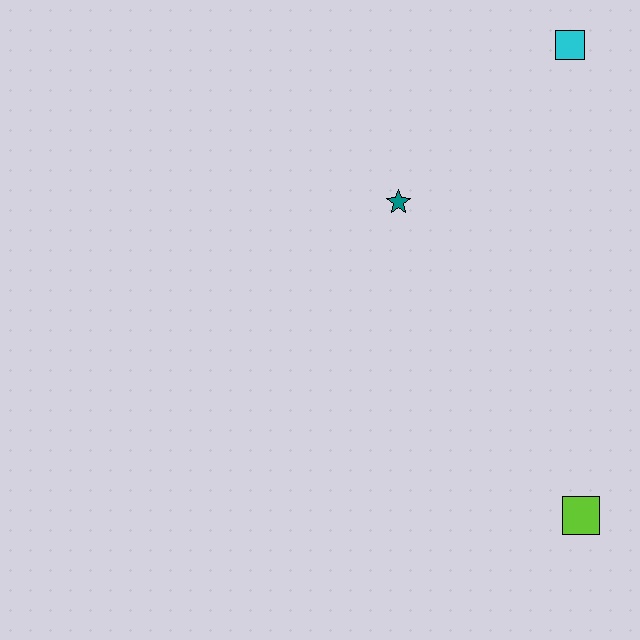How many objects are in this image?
There are 3 objects.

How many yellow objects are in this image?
There are no yellow objects.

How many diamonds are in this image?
There are no diamonds.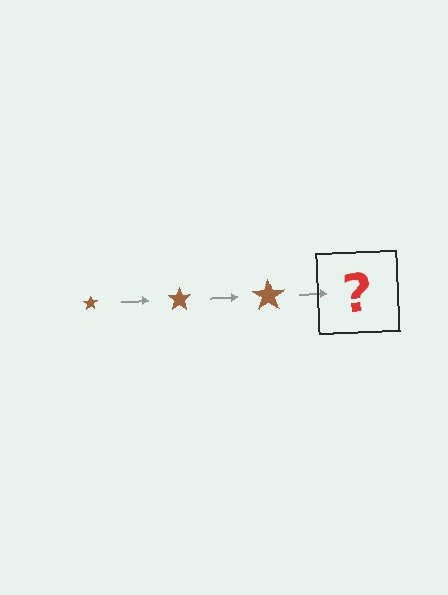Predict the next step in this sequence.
The next step is a brown star, larger than the previous one.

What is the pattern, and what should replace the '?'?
The pattern is that the star gets progressively larger each step. The '?' should be a brown star, larger than the previous one.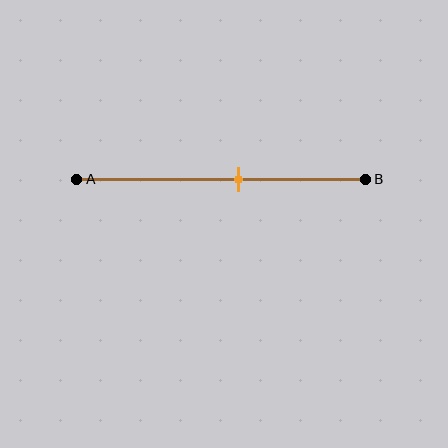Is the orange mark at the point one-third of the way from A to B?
No, the mark is at about 55% from A, not at the 33% one-third point.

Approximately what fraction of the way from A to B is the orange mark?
The orange mark is approximately 55% of the way from A to B.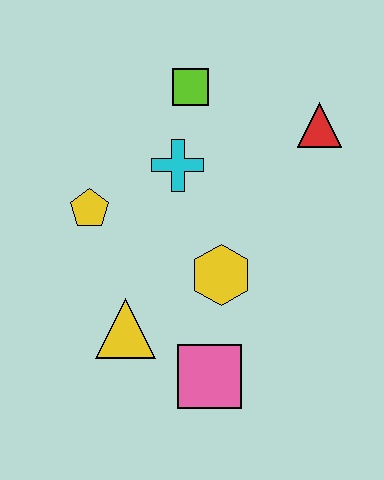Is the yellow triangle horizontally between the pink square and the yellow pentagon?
Yes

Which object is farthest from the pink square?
The lime square is farthest from the pink square.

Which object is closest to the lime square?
The cyan cross is closest to the lime square.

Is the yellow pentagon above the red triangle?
No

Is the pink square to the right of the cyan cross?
Yes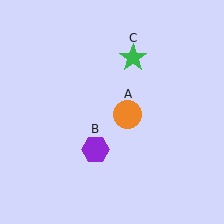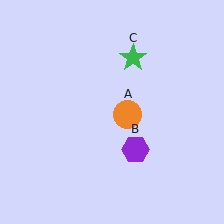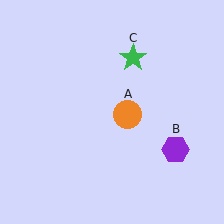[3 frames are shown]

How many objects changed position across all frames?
1 object changed position: purple hexagon (object B).